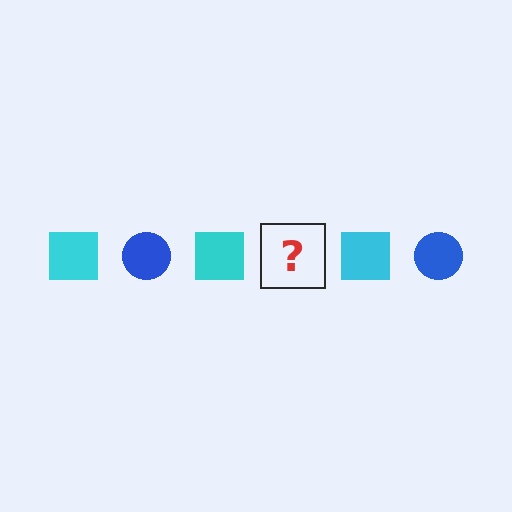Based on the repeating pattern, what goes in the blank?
The blank should be a blue circle.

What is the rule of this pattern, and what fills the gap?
The rule is that the pattern alternates between cyan square and blue circle. The gap should be filled with a blue circle.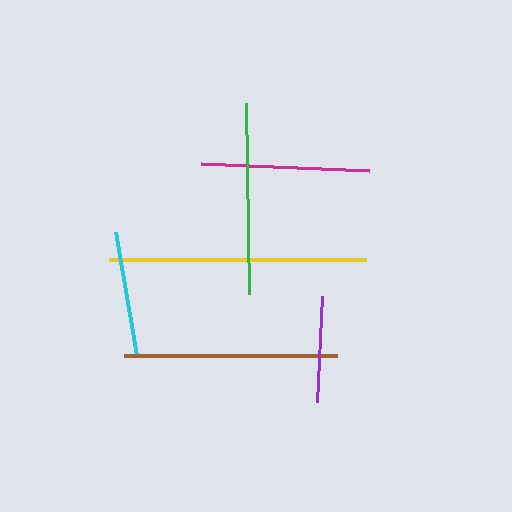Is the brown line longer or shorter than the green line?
The brown line is longer than the green line.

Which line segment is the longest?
The yellow line is the longest at approximately 257 pixels.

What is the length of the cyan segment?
The cyan segment is approximately 125 pixels long.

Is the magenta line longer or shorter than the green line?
The green line is longer than the magenta line.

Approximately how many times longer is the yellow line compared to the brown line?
The yellow line is approximately 1.2 times the length of the brown line.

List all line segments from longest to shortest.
From longest to shortest: yellow, brown, green, magenta, cyan, purple.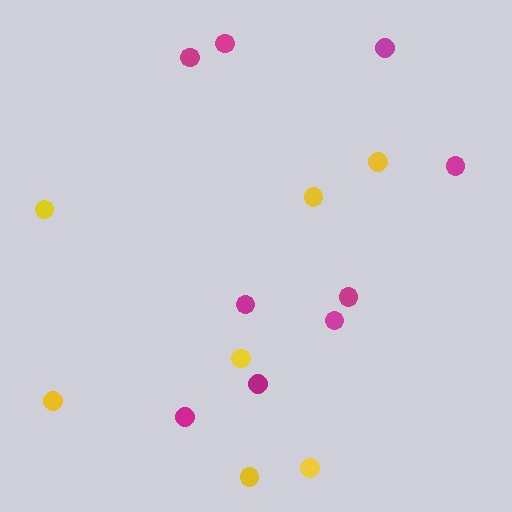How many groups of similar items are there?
There are 2 groups: one group of magenta circles (9) and one group of yellow circles (7).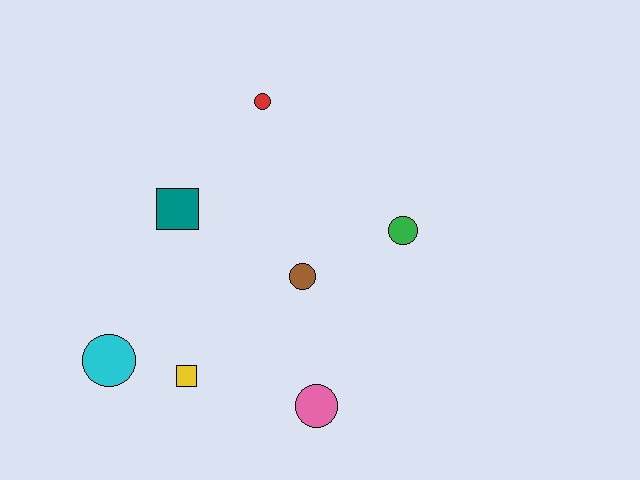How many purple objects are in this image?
There are no purple objects.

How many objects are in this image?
There are 7 objects.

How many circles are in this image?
There are 5 circles.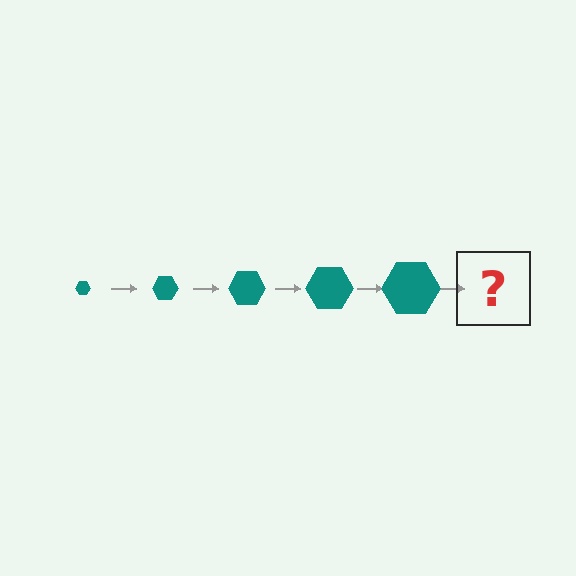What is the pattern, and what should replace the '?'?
The pattern is that the hexagon gets progressively larger each step. The '?' should be a teal hexagon, larger than the previous one.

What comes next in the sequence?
The next element should be a teal hexagon, larger than the previous one.